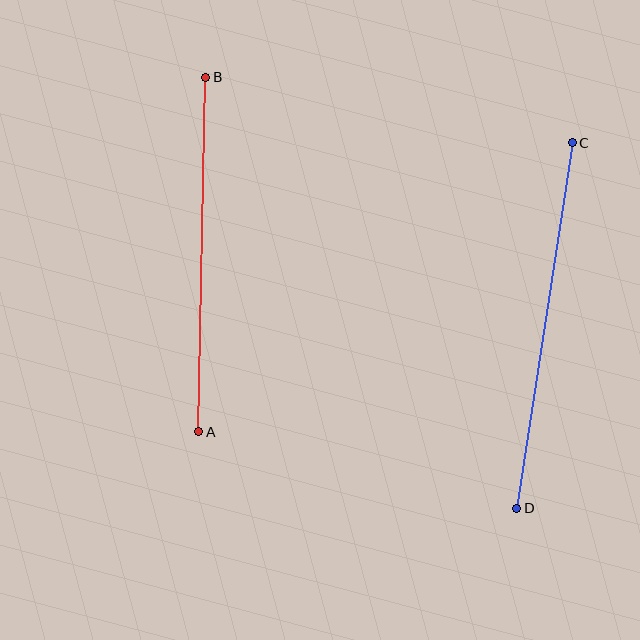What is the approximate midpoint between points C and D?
The midpoint is at approximately (544, 325) pixels.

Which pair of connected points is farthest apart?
Points C and D are farthest apart.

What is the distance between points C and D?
The distance is approximately 370 pixels.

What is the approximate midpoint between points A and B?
The midpoint is at approximately (202, 255) pixels.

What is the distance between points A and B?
The distance is approximately 355 pixels.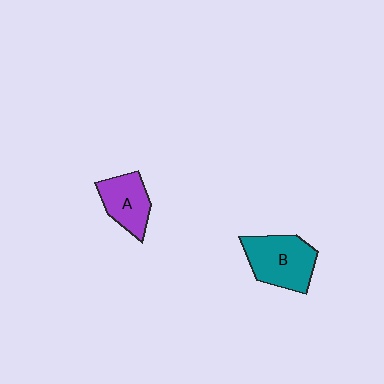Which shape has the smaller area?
Shape A (purple).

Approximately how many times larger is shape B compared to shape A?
Approximately 1.3 times.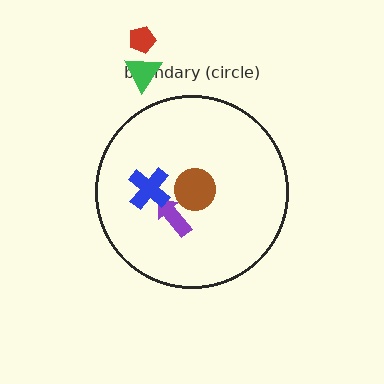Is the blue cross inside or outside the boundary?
Inside.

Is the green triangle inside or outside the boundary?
Outside.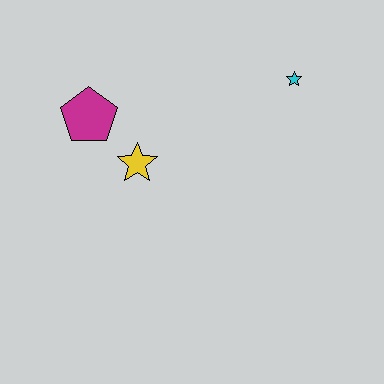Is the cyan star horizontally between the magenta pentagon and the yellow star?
No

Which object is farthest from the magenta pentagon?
The cyan star is farthest from the magenta pentagon.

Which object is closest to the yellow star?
The magenta pentagon is closest to the yellow star.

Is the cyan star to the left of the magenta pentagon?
No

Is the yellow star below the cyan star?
Yes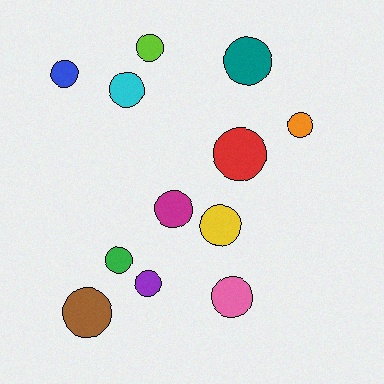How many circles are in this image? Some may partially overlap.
There are 12 circles.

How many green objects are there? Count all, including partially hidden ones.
There is 1 green object.